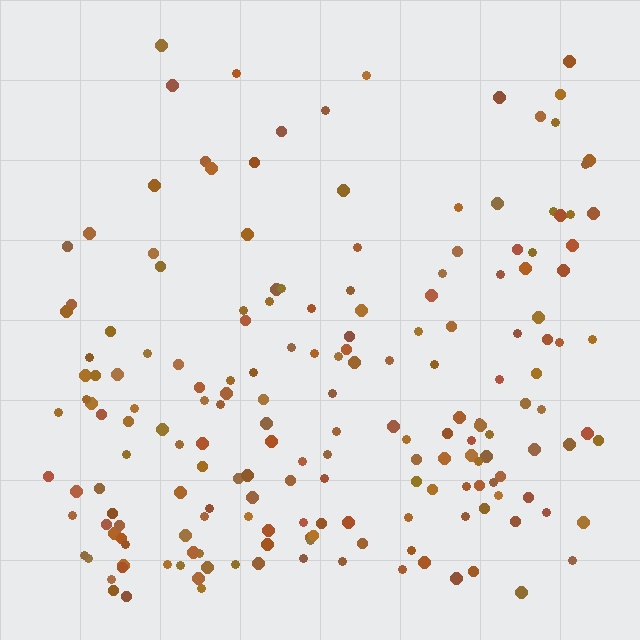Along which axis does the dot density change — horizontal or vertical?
Vertical.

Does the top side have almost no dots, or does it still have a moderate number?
Still a moderate number, just noticeably fewer than the bottom.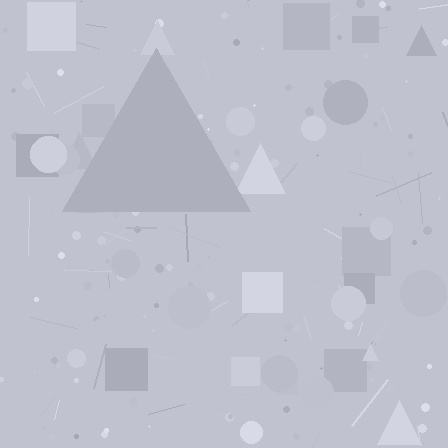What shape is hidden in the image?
A triangle is hidden in the image.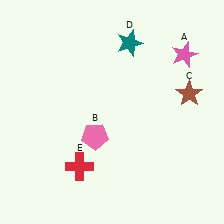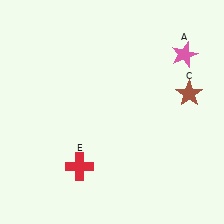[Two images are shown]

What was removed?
The teal star (D), the pink pentagon (B) were removed in Image 2.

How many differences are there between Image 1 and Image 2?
There are 2 differences between the two images.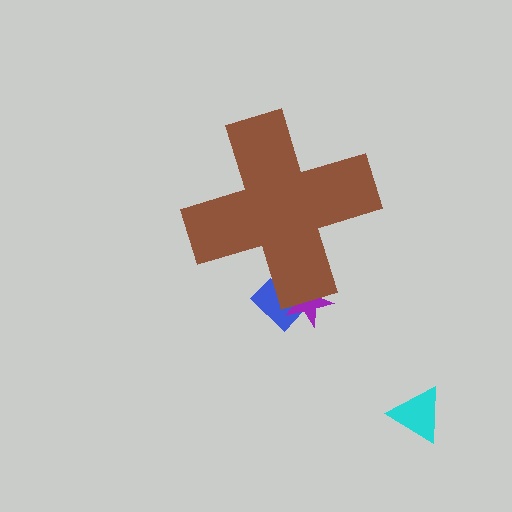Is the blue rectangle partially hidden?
Yes, the blue rectangle is partially hidden behind the brown cross.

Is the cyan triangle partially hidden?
No, the cyan triangle is fully visible.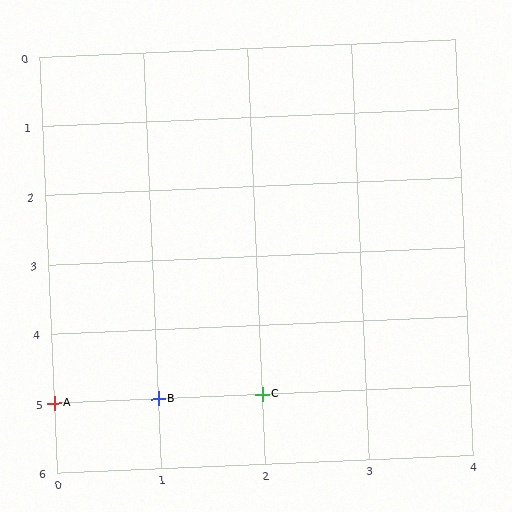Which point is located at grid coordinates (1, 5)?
Point B is at (1, 5).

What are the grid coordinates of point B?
Point B is at grid coordinates (1, 5).